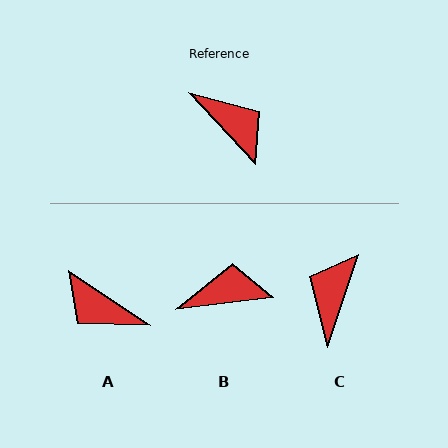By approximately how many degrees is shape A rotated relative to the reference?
Approximately 166 degrees clockwise.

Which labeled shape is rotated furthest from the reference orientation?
A, about 166 degrees away.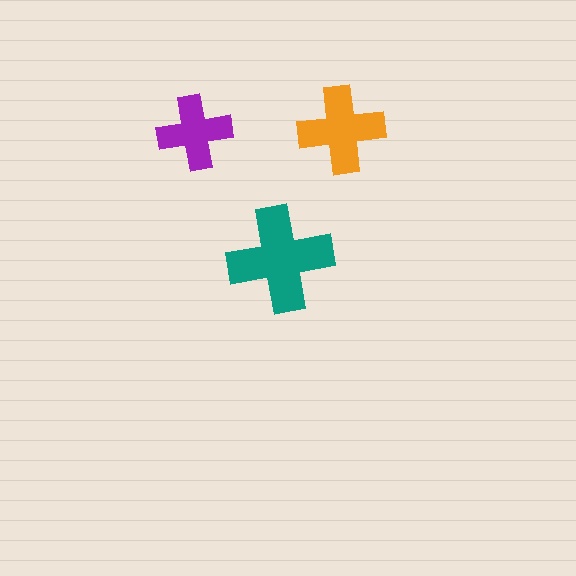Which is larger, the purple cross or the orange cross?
The orange one.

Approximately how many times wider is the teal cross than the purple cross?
About 1.5 times wider.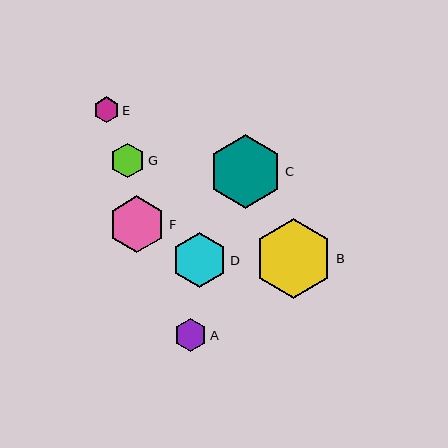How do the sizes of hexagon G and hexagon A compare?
Hexagon G and hexagon A are approximately the same size.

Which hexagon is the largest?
Hexagon B is the largest with a size of approximately 80 pixels.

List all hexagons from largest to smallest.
From largest to smallest: B, C, F, D, G, A, E.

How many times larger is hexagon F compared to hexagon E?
Hexagon F is approximately 2.2 times the size of hexagon E.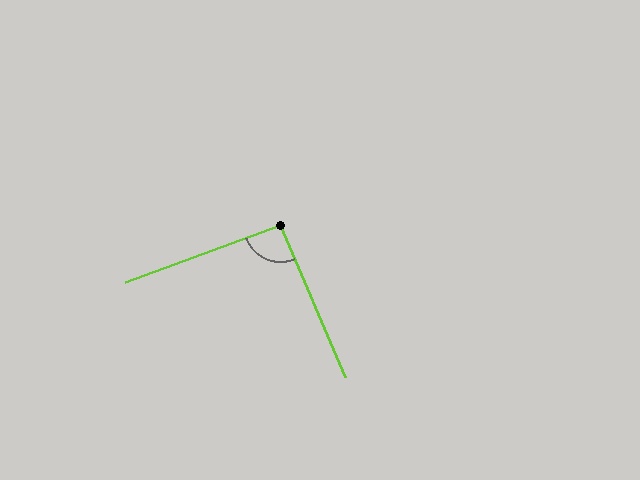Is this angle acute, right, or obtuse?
It is approximately a right angle.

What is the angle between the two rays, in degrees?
Approximately 93 degrees.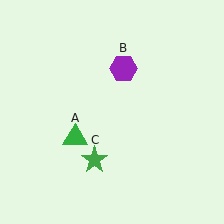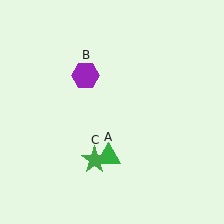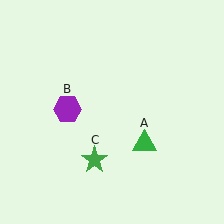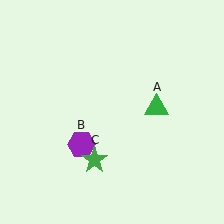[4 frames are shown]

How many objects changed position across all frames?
2 objects changed position: green triangle (object A), purple hexagon (object B).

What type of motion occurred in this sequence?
The green triangle (object A), purple hexagon (object B) rotated counterclockwise around the center of the scene.